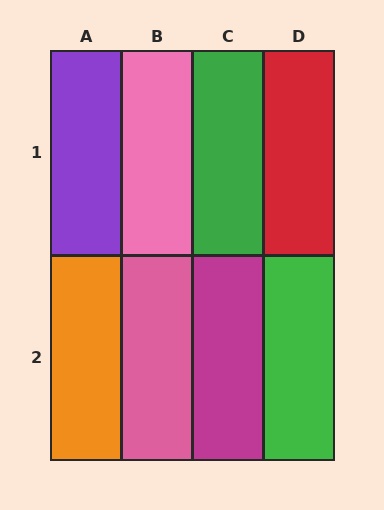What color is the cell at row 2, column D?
Green.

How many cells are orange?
1 cell is orange.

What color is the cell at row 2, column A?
Orange.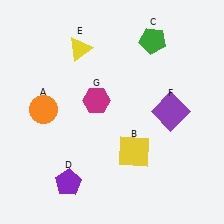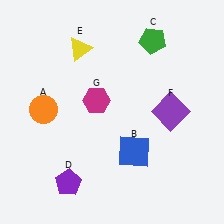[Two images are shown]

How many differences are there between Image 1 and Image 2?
There is 1 difference between the two images.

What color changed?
The square (B) changed from yellow in Image 1 to blue in Image 2.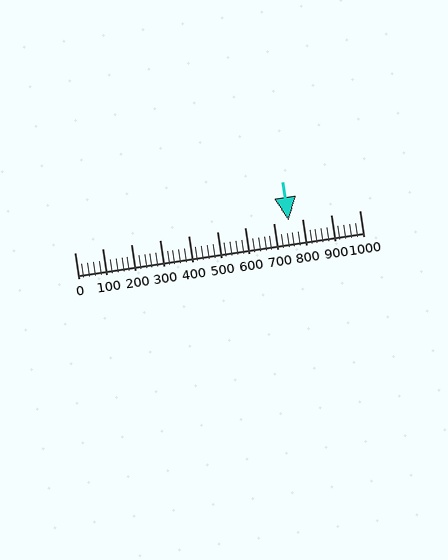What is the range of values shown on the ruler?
The ruler shows values from 0 to 1000.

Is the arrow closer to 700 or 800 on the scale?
The arrow is closer to 800.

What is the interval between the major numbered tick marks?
The major tick marks are spaced 100 units apart.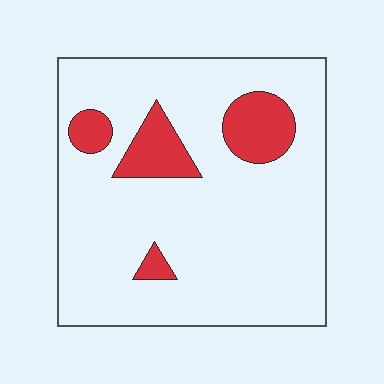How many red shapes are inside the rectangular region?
4.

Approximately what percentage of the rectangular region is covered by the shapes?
Approximately 15%.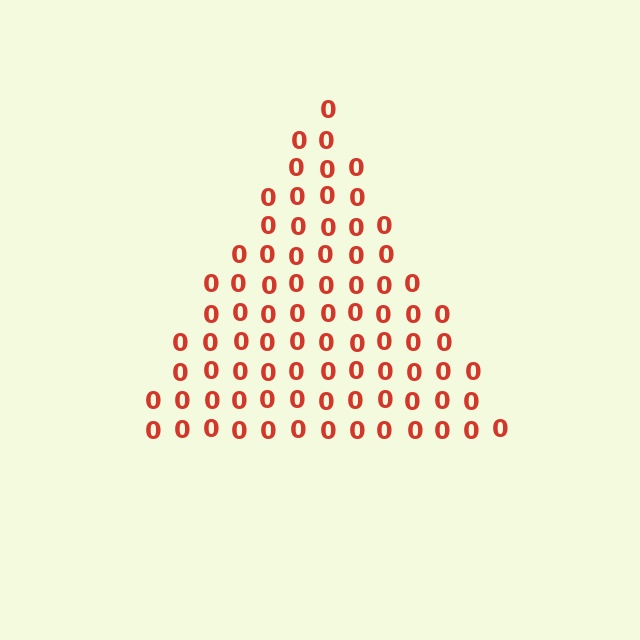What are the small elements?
The small elements are digit 0's.